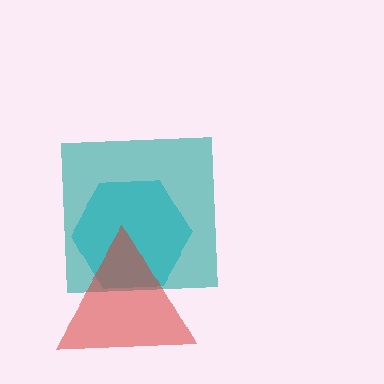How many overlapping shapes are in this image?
There are 3 overlapping shapes in the image.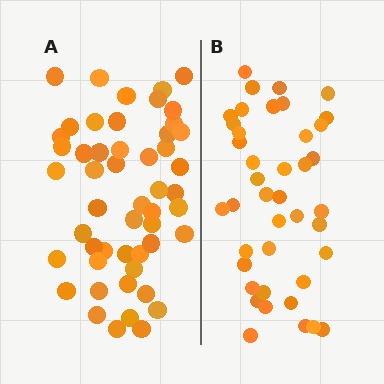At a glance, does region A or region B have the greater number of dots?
Region A (the left region) has more dots.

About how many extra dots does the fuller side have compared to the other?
Region A has roughly 10 or so more dots than region B.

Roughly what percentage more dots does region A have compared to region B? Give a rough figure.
About 25% more.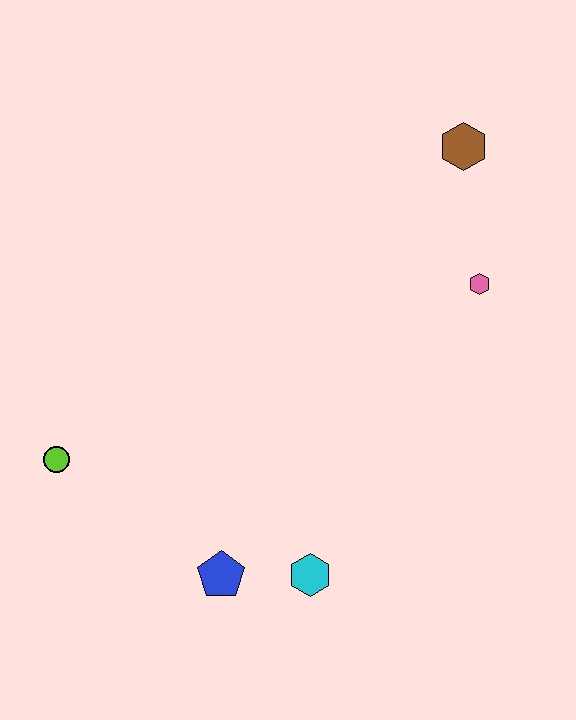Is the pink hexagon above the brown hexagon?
No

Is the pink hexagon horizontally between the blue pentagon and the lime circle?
No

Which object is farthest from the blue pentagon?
The brown hexagon is farthest from the blue pentagon.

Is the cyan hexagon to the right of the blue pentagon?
Yes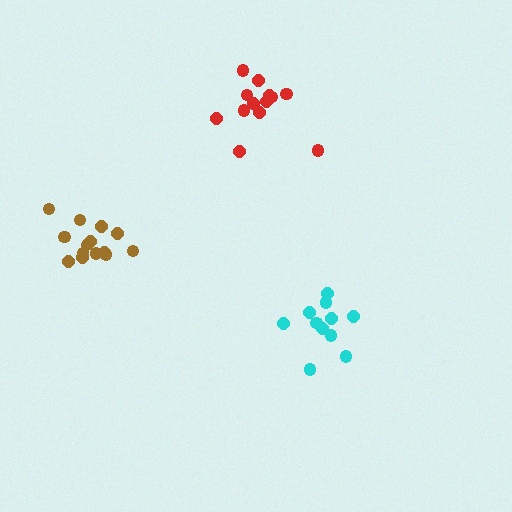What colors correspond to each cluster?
The clusters are colored: cyan, red, brown.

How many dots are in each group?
Group 1: 11 dots, Group 2: 13 dots, Group 3: 14 dots (38 total).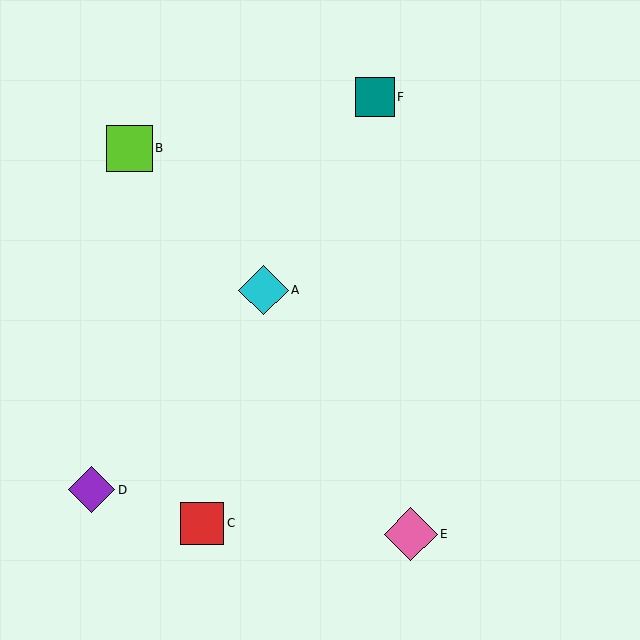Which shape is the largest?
The pink diamond (labeled E) is the largest.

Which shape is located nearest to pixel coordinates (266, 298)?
The cyan diamond (labeled A) at (263, 290) is nearest to that location.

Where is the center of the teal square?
The center of the teal square is at (375, 97).